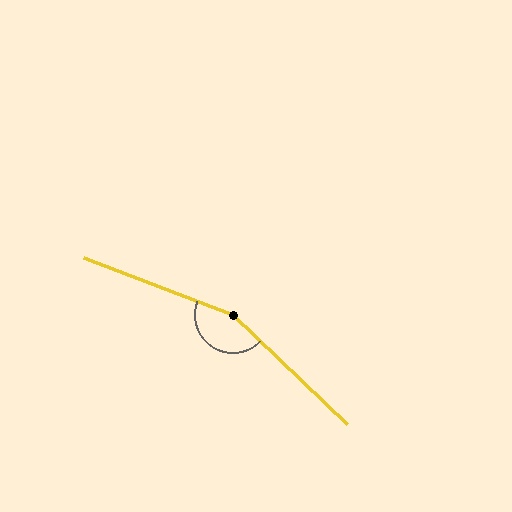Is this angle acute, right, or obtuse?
It is obtuse.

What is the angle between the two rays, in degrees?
Approximately 157 degrees.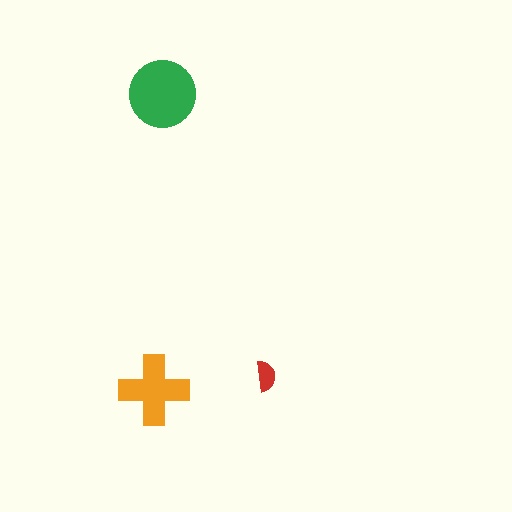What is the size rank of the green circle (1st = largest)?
1st.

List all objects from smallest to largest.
The red semicircle, the orange cross, the green circle.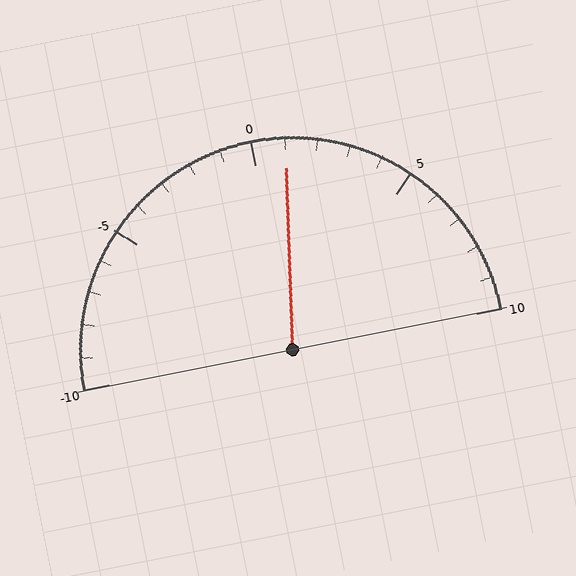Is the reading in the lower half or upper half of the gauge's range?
The reading is in the upper half of the range (-10 to 10).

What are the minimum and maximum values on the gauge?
The gauge ranges from -10 to 10.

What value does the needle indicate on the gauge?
The needle indicates approximately 1.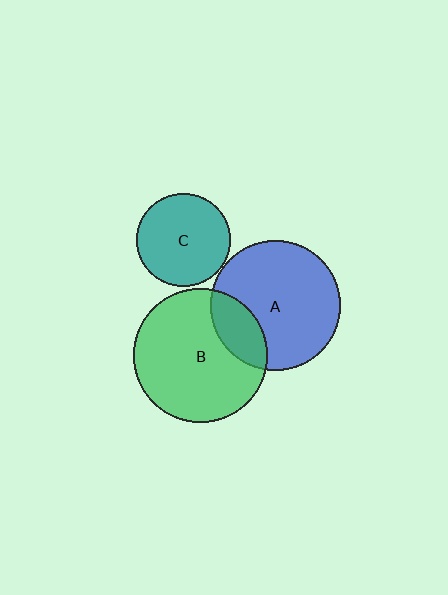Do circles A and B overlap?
Yes.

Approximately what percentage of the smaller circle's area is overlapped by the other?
Approximately 20%.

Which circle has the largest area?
Circle B (green).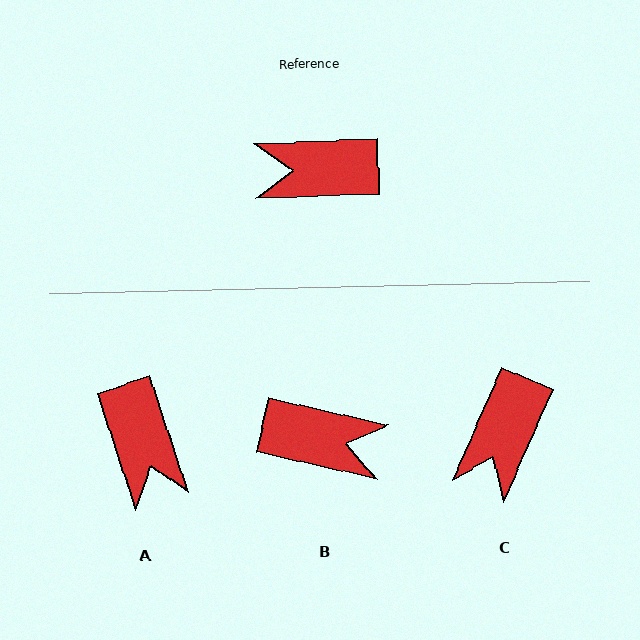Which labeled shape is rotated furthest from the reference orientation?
B, about 165 degrees away.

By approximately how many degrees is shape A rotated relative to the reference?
Approximately 106 degrees counter-clockwise.